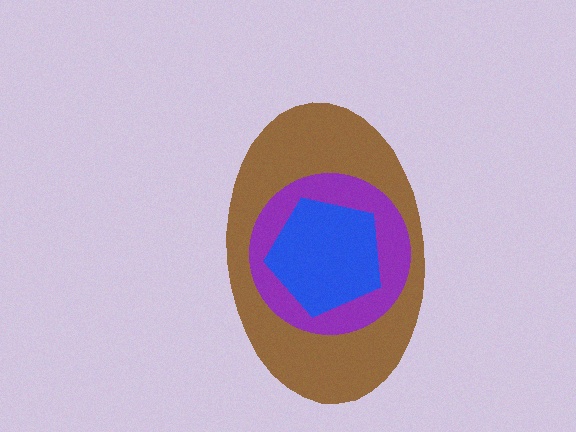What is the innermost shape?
The blue pentagon.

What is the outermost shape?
The brown ellipse.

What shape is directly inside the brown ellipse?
The purple circle.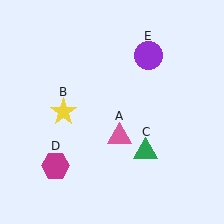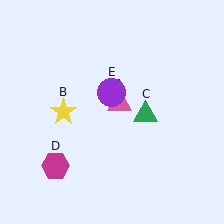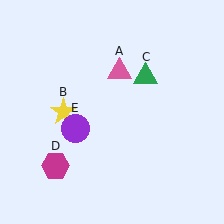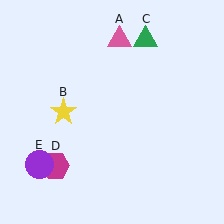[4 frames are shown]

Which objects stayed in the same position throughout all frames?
Yellow star (object B) and magenta hexagon (object D) remained stationary.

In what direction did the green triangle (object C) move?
The green triangle (object C) moved up.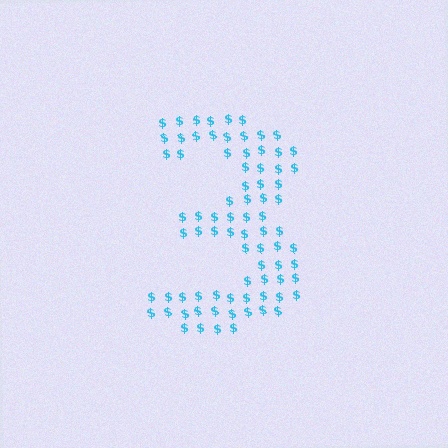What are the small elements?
The small elements are dollar signs.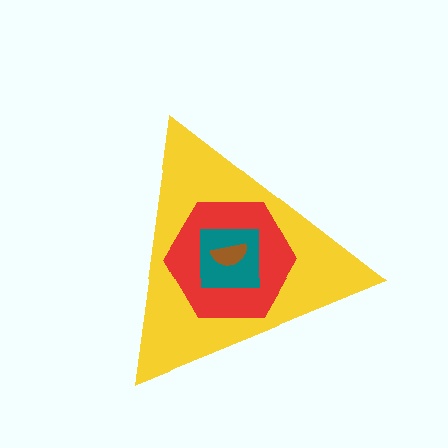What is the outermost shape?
The yellow triangle.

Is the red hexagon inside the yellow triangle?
Yes.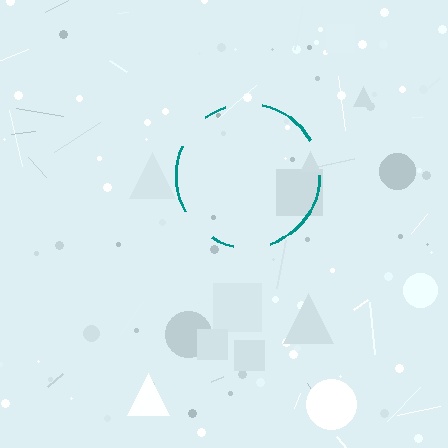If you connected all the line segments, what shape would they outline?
They would outline a circle.